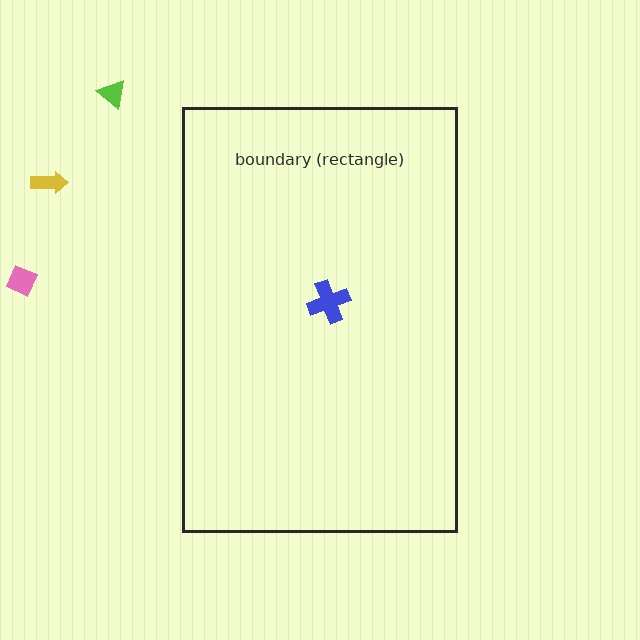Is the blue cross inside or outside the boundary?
Inside.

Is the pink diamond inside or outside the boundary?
Outside.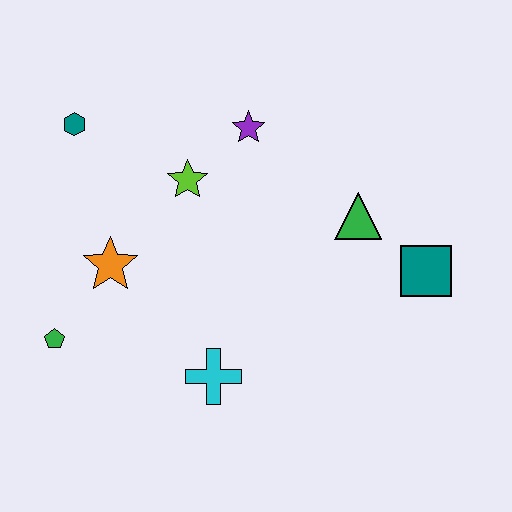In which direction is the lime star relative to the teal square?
The lime star is to the left of the teal square.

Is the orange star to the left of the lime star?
Yes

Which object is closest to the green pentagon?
The orange star is closest to the green pentagon.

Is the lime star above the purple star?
No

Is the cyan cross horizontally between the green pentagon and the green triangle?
Yes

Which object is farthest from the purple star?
The green pentagon is farthest from the purple star.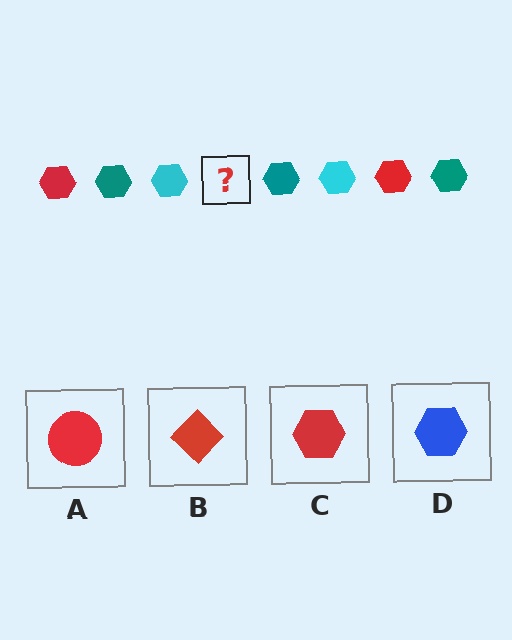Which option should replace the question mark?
Option C.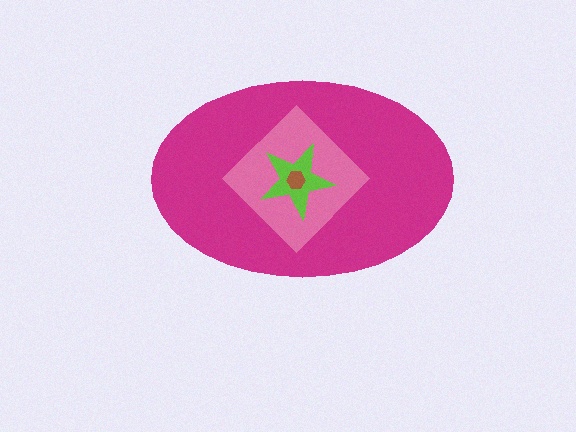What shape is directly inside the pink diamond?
The lime star.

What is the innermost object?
The brown hexagon.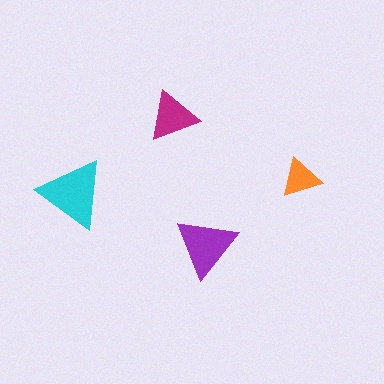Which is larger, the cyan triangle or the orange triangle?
The cyan one.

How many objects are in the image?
There are 4 objects in the image.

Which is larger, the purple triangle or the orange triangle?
The purple one.